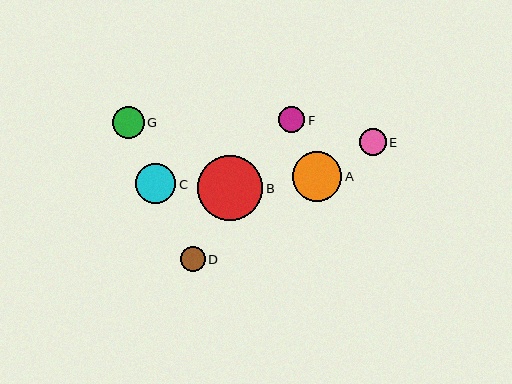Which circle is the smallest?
Circle D is the smallest with a size of approximately 25 pixels.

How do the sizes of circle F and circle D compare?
Circle F and circle D are approximately the same size.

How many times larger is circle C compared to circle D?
Circle C is approximately 1.6 times the size of circle D.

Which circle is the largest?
Circle B is the largest with a size of approximately 65 pixels.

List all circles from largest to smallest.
From largest to smallest: B, A, C, G, E, F, D.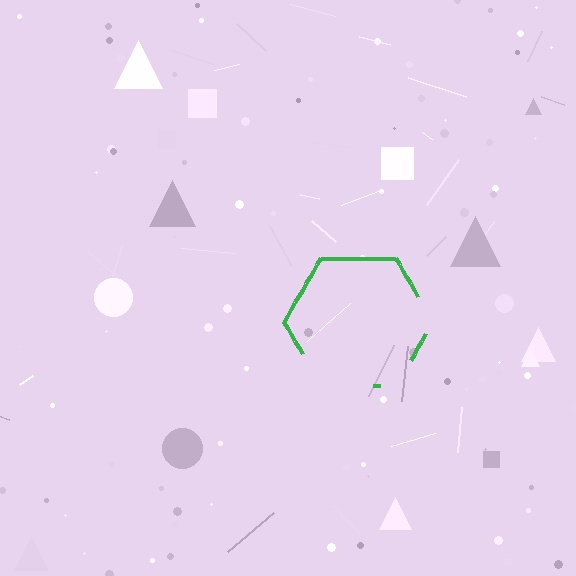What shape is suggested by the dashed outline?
The dashed outline suggests a hexagon.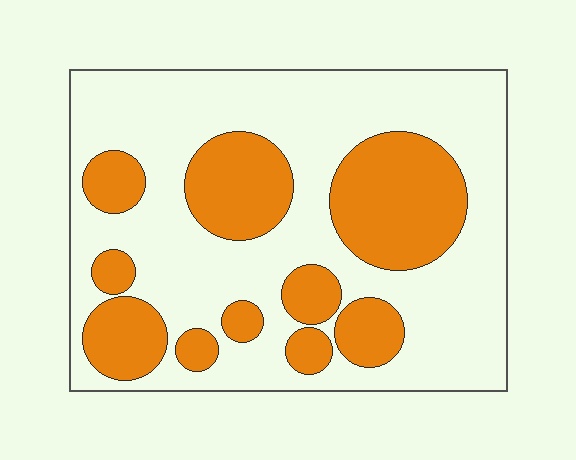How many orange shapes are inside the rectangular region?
10.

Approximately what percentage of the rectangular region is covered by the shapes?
Approximately 35%.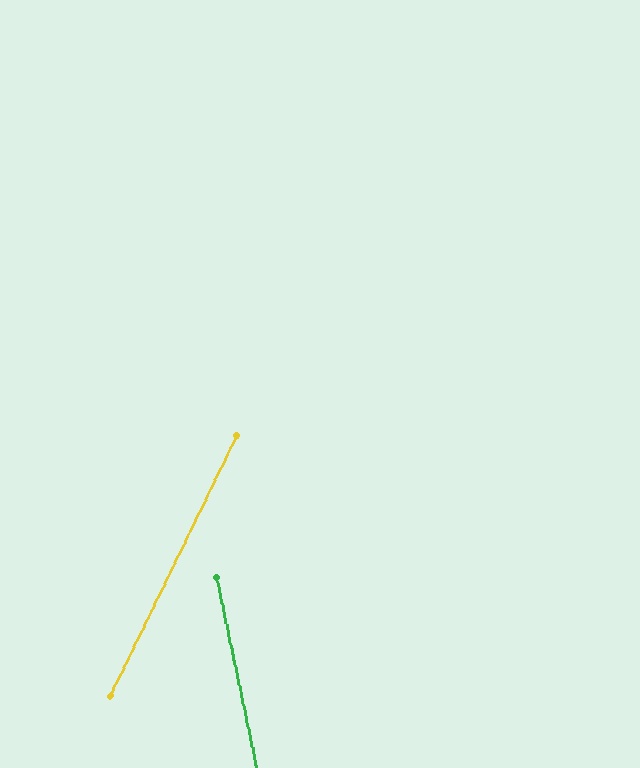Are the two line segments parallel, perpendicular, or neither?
Neither parallel nor perpendicular — they differ by about 38°.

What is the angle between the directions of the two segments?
Approximately 38 degrees.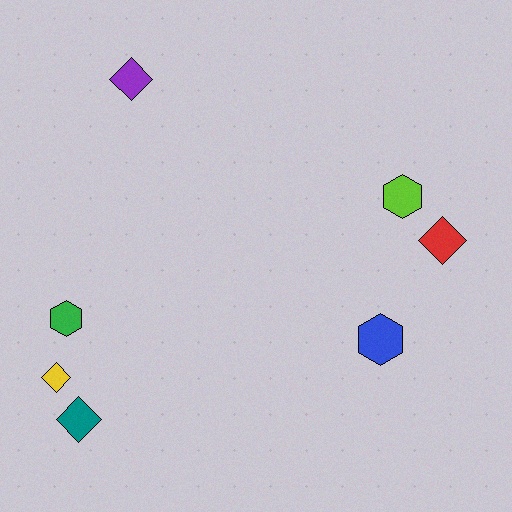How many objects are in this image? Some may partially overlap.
There are 7 objects.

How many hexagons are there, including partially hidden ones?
There are 3 hexagons.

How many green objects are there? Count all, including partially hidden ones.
There is 1 green object.